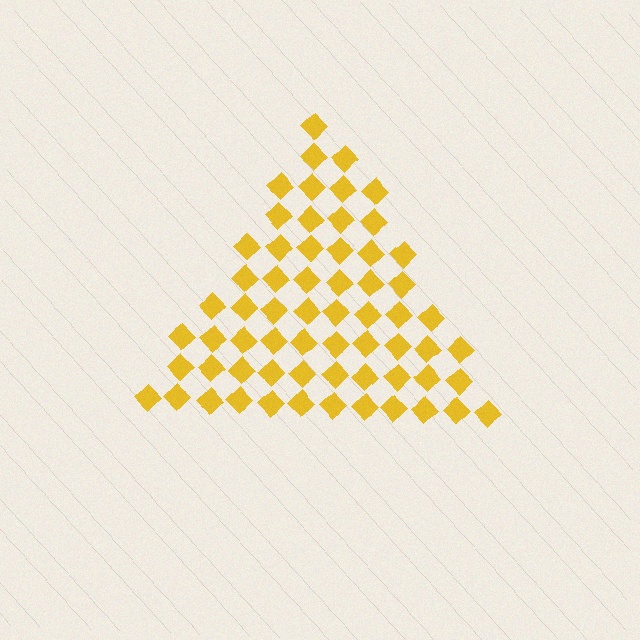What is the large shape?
The large shape is a triangle.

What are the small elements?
The small elements are diamonds.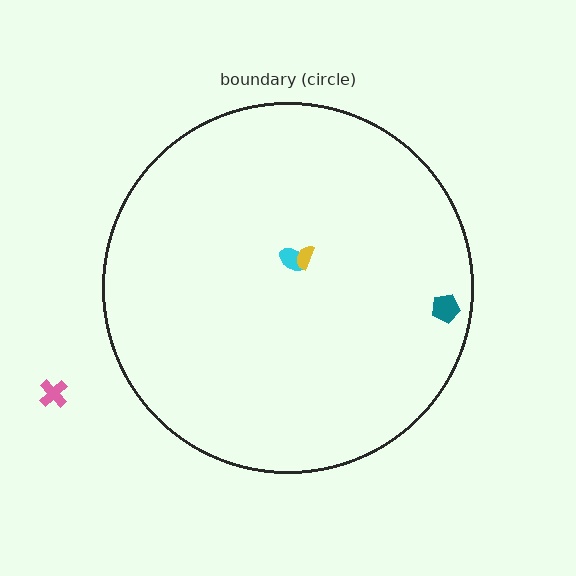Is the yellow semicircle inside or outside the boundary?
Inside.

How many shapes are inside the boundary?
3 inside, 1 outside.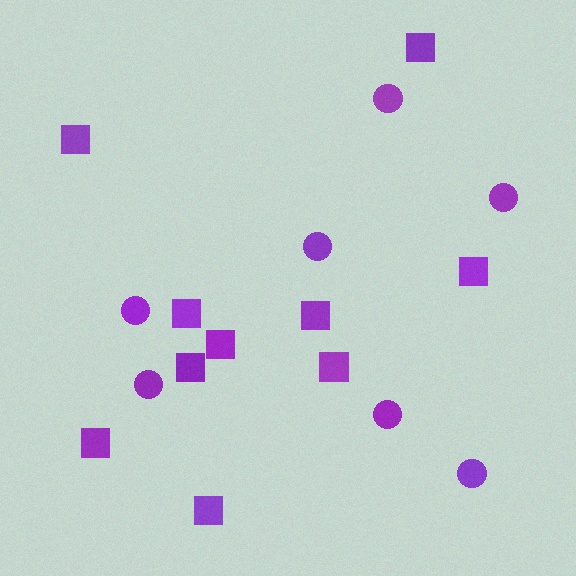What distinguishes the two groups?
There are 2 groups: one group of circles (7) and one group of squares (10).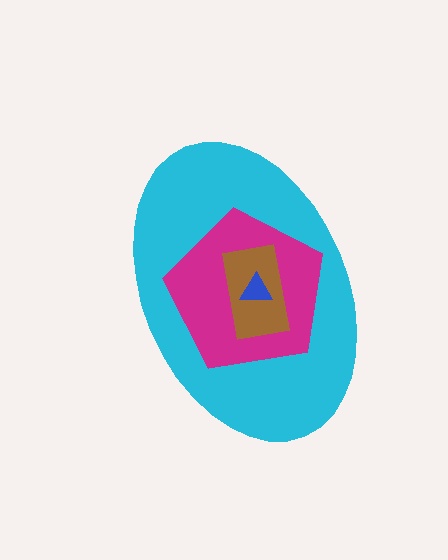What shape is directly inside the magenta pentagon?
The brown rectangle.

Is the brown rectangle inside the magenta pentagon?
Yes.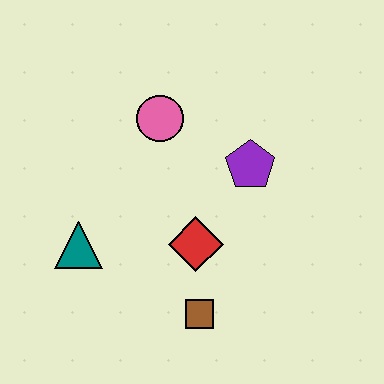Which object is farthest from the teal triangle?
The purple pentagon is farthest from the teal triangle.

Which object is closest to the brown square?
The red diamond is closest to the brown square.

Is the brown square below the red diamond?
Yes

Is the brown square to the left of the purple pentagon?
Yes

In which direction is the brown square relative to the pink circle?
The brown square is below the pink circle.